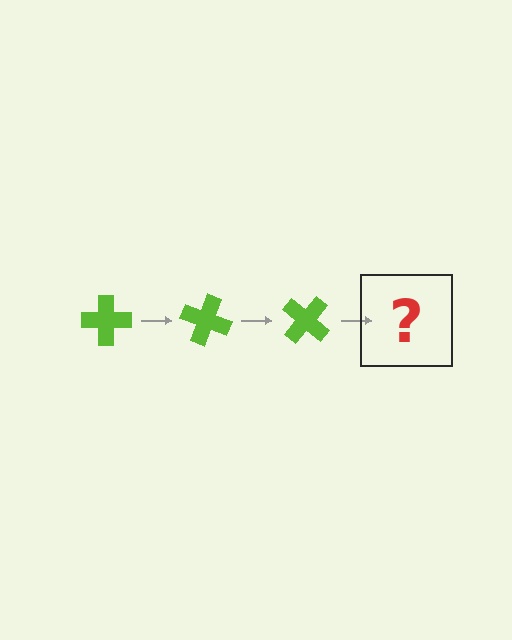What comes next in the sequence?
The next element should be a lime cross rotated 60 degrees.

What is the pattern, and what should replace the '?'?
The pattern is that the cross rotates 20 degrees each step. The '?' should be a lime cross rotated 60 degrees.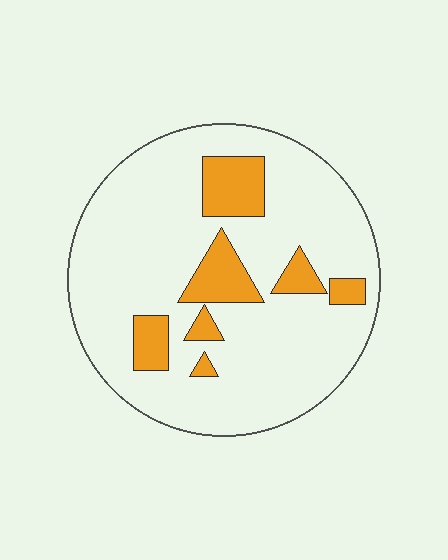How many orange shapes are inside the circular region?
7.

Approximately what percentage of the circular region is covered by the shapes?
Approximately 15%.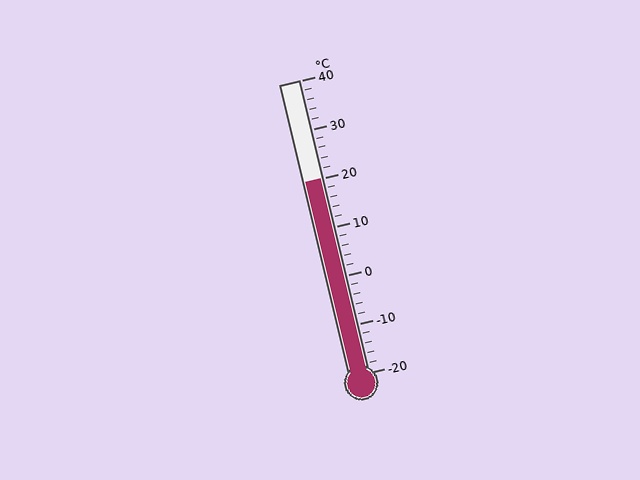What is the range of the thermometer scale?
The thermometer scale ranges from -20°C to 40°C.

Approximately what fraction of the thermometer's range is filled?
The thermometer is filled to approximately 65% of its range.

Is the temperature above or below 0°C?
The temperature is above 0°C.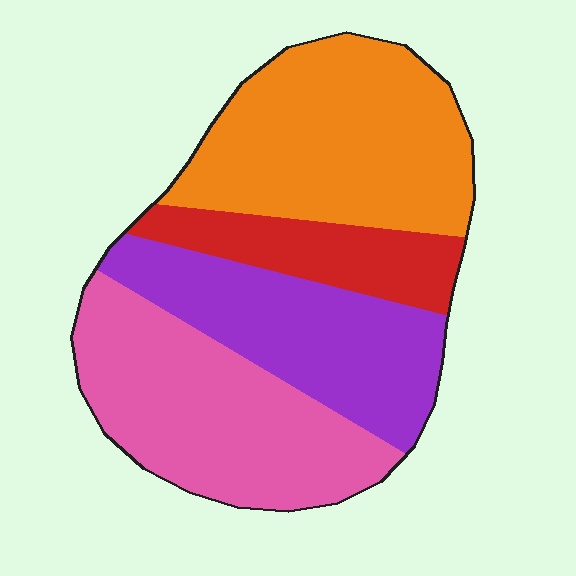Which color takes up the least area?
Red, at roughly 15%.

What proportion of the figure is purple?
Purple covers around 25% of the figure.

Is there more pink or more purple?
Pink.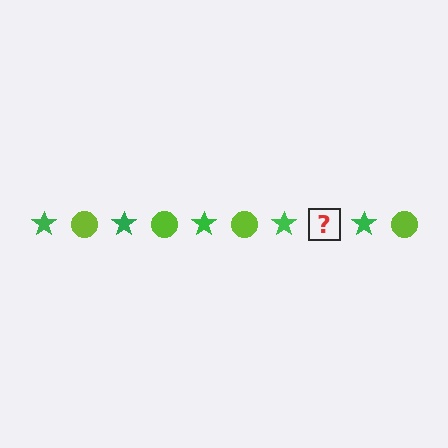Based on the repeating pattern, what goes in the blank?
The blank should be a lime circle.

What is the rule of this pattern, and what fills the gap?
The rule is that the pattern alternates between green star and lime circle. The gap should be filled with a lime circle.